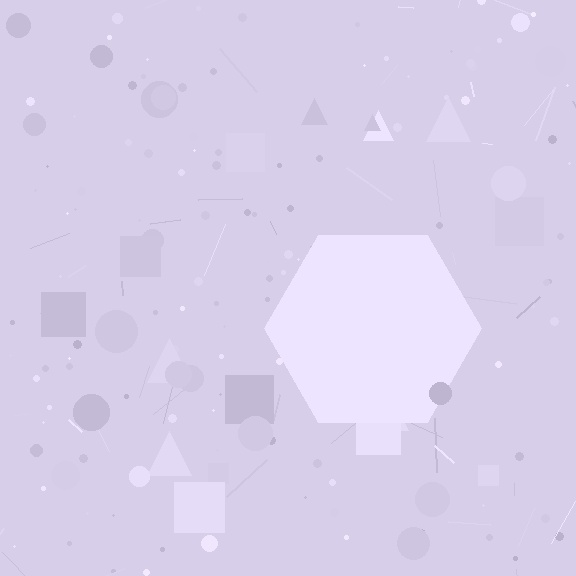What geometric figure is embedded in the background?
A hexagon is embedded in the background.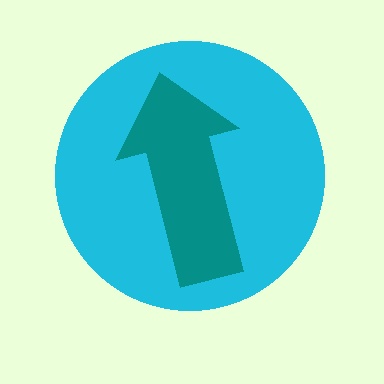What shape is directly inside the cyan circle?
The teal arrow.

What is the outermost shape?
The cyan circle.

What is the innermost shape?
The teal arrow.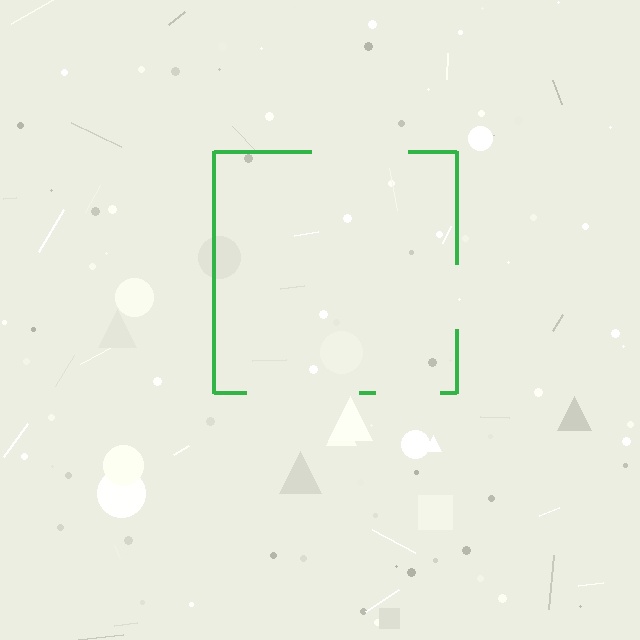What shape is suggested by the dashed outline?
The dashed outline suggests a square.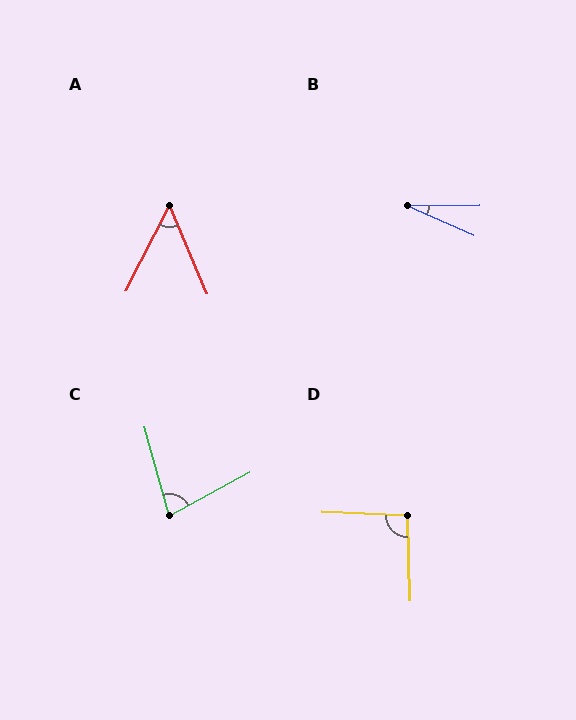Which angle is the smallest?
B, at approximately 25 degrees.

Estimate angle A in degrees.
Approximately 50 degrees.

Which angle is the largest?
D, at approximately 94 degrees.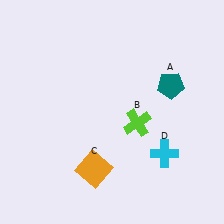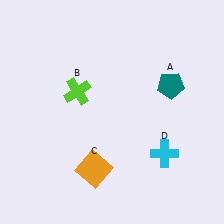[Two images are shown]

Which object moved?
The lime cross (B) moved left.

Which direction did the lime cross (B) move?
The lime cross (B) moved left.